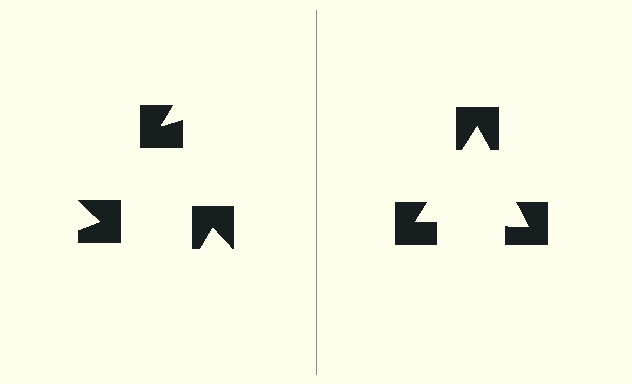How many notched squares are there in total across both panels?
6 — 3 on each side.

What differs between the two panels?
The notched squares are positioned identically on both sides; only the wedge orientations differ. On the right they align to a triangle; on the left they are misaligned.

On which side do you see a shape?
An illusory triangle appears on the right side. On the left side the wedge cuts are rotated, so no coherent shape forms.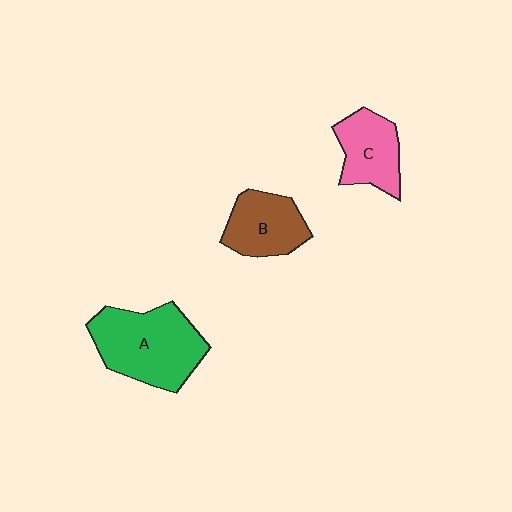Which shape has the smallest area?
Shape C (pink).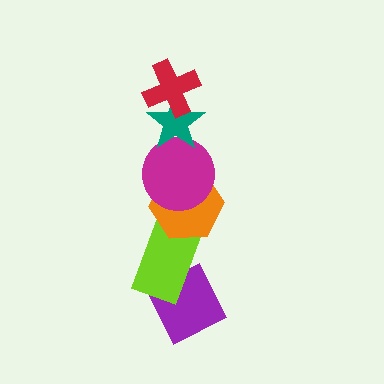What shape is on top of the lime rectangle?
The orange hexagon is on top of the lime rectangle.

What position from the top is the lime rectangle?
The lime rectangle is 5th from the top.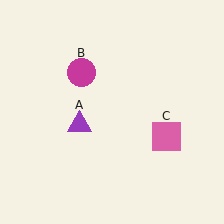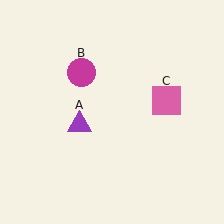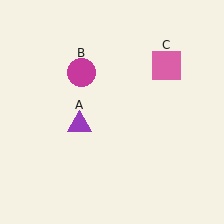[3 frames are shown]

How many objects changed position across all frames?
1 object changed position: pink square (object C).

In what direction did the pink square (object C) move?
The pink square (object C) moved up.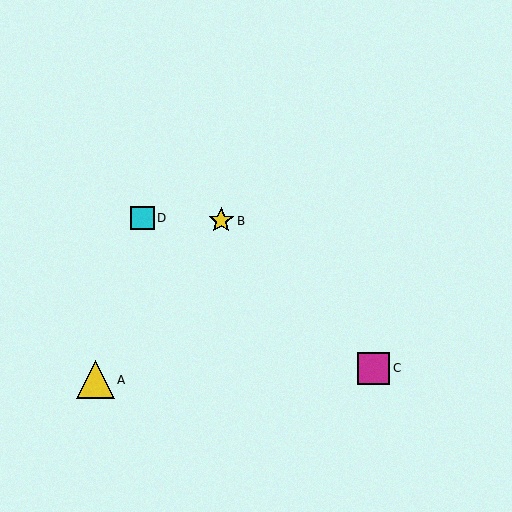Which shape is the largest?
The yellow triangle (labeled A) is the largest.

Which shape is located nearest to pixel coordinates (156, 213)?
The cyan square (labeled D) at (143, 218) is nearest to that location.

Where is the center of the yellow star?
The center of the yellow star is at (221, 221).